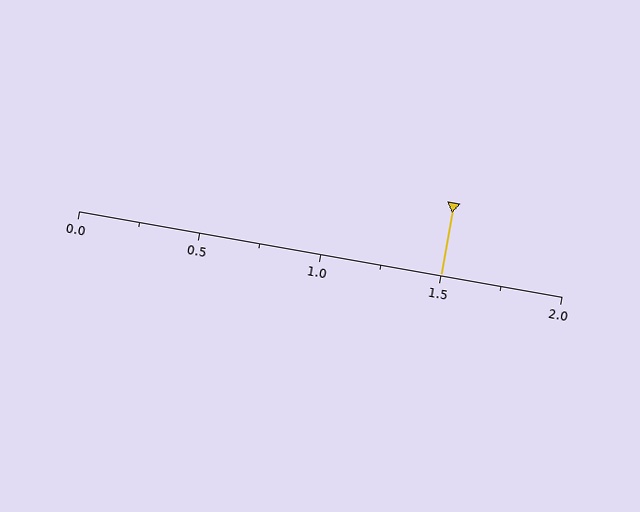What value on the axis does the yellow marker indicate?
The marker indicates approximately 1.5.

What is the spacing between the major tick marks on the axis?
The major ticks are spaced 0.5 apart.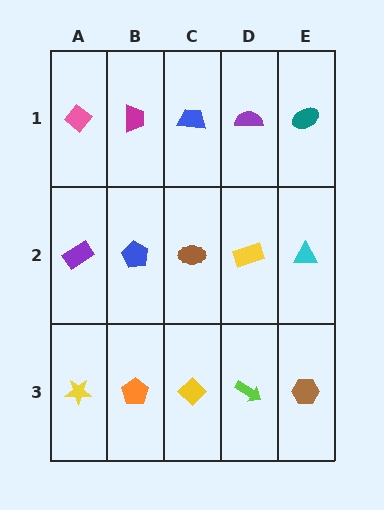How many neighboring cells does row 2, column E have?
3.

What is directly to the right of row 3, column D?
A brown hexagon.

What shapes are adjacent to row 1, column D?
A yellow rectangle (row 2, column D), a blue trapezoid (row 1, column C), a teal ellipse (row 1, column E).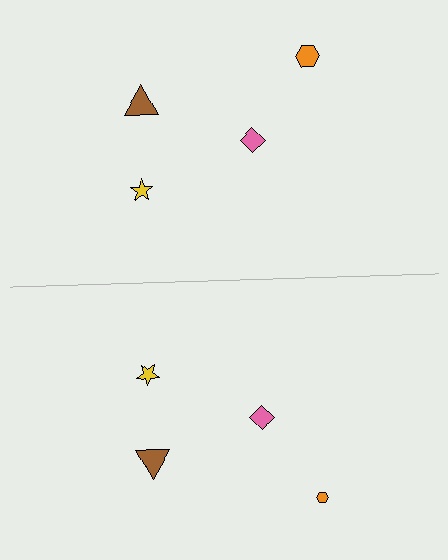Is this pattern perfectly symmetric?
No, the pattern is not perfectly symmetric. The orange hexagon on the bottom side has a different size than its mirror counterpart.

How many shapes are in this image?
There are 8 shapes in this image.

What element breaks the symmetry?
The orange hexagon on the bottom side has a different size than its mirror counterpart.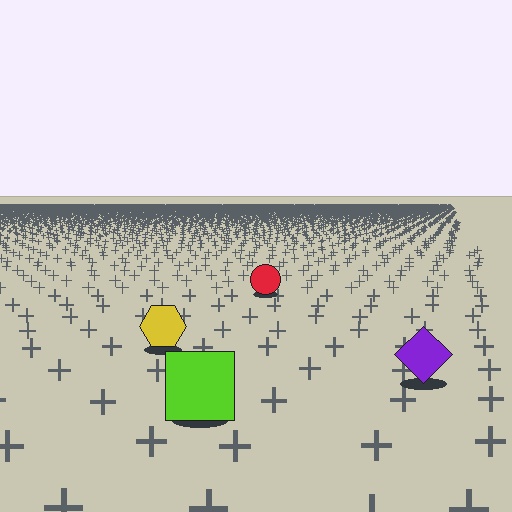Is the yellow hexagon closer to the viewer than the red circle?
Yes. The yellow hexagon is closer — you can tell from the texture gradient: the ground texture is coarser near it.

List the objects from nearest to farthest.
From nearest to farthest: the lime square, the purple diamond, the yellow hexagon, the red circle.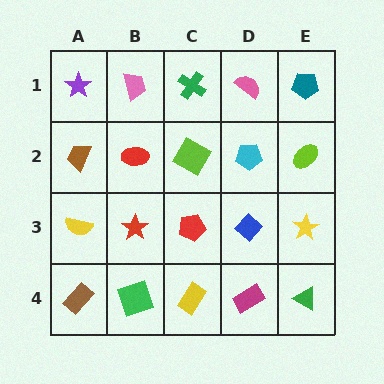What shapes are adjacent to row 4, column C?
A red pentagon (row 3, column C), a green square (row 4, column B), a magenta rectangle (row 4, column D).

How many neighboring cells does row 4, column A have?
2.